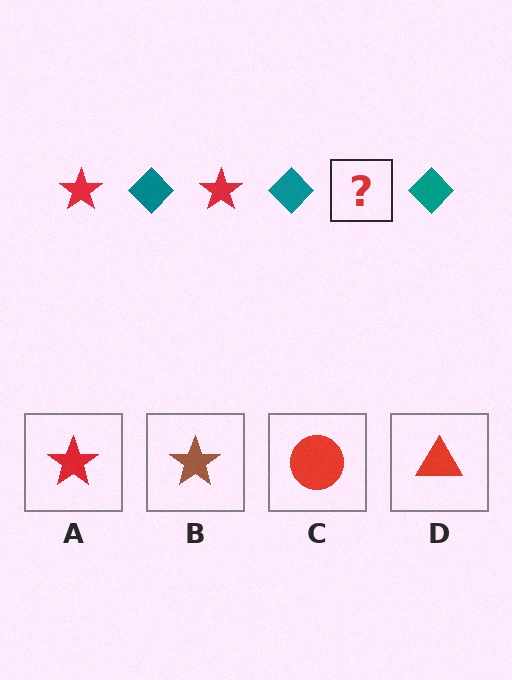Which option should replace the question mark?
Option A.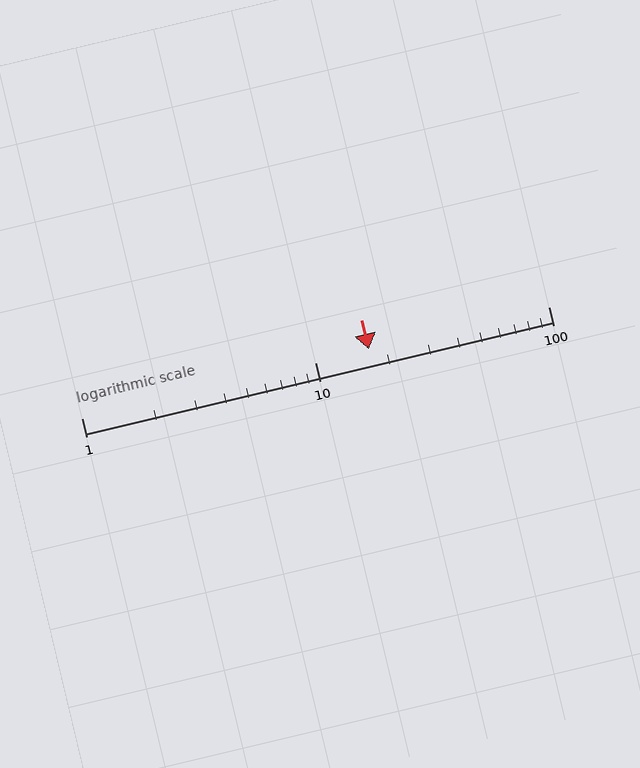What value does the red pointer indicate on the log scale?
The pointer indicates approximately 17.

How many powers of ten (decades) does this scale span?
The scale spans 2 decades, from 1 to 100.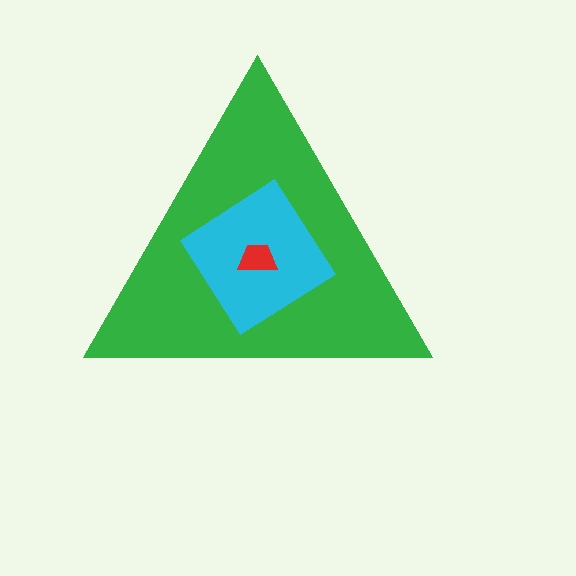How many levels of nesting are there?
3.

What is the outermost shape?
The green triangle.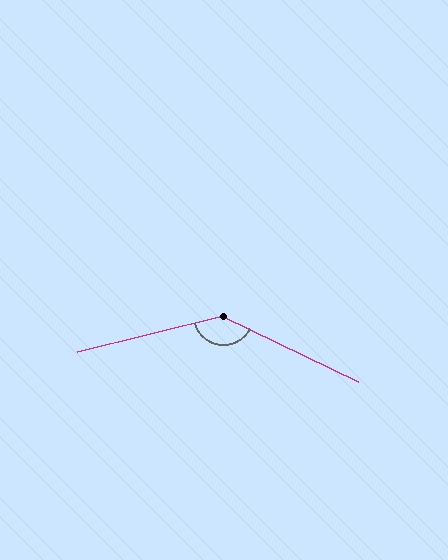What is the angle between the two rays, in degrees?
Approximately 140 degrees.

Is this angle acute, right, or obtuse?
It is obtuse.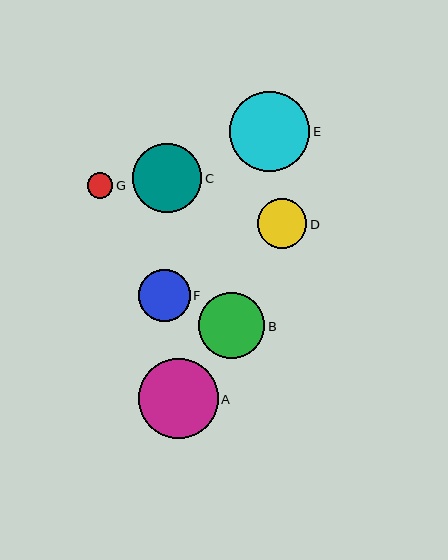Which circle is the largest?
Circle E is the largest with a size of approximately 80 pixels.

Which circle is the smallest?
Circle G is the smallest with a size of approximately 26 pixels.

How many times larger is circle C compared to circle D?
Circle C is approximately 1.4 times the size of circle D.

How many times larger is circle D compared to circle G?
Circle D is approximately 1.9 times the size of circle G.